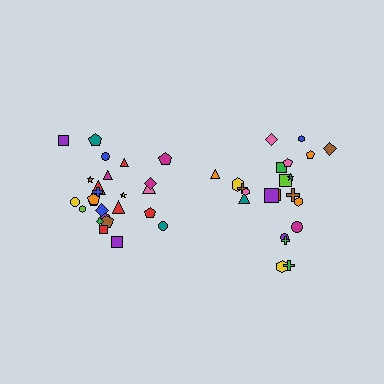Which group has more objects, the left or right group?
The left group.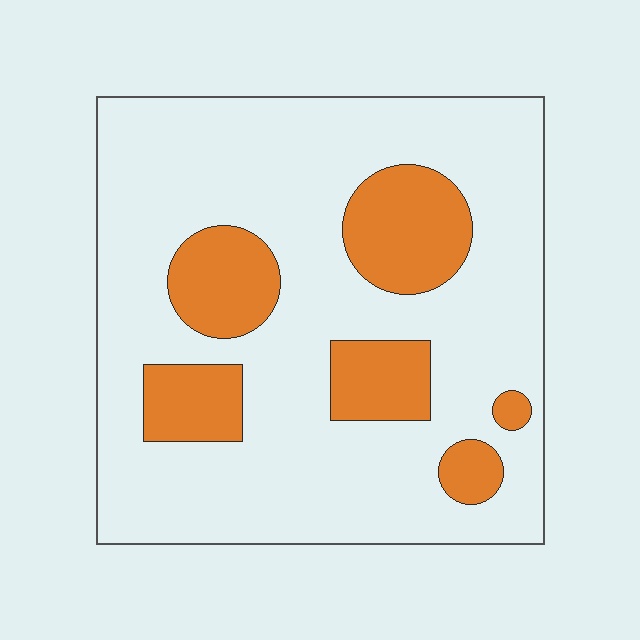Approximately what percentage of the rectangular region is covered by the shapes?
Approximately 20%.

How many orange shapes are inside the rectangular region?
6.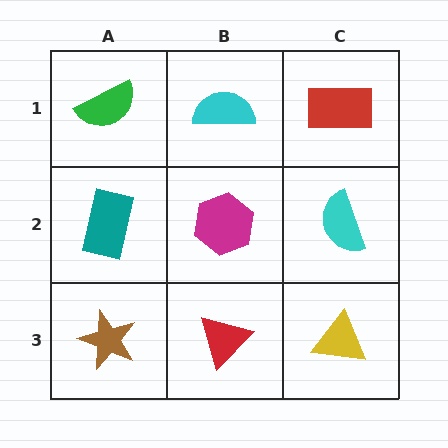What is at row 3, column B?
A red triangle.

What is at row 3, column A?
A brown star.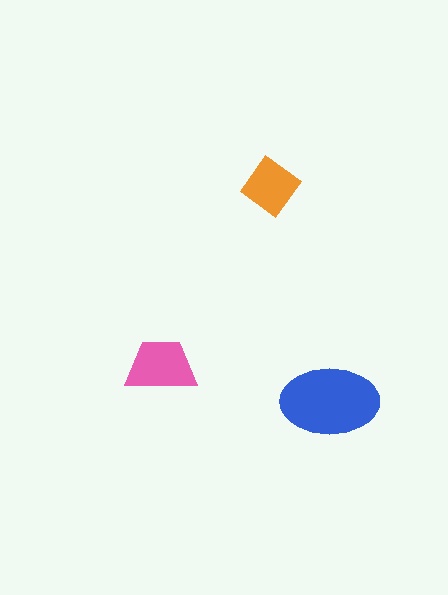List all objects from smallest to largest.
The orange diamond, the pink trapezoid, the blue ellipse.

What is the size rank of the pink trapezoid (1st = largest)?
2nd.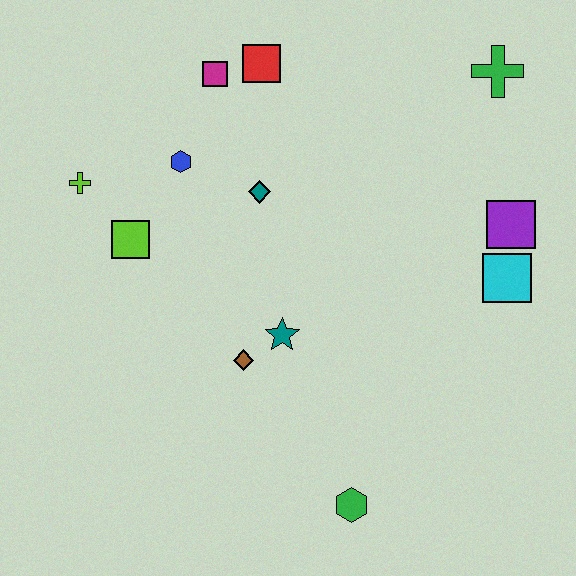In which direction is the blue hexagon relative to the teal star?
The blue hexagon is above the teal star.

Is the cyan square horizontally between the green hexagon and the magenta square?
No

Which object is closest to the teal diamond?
The blue hexagon is closest to the teal diamond.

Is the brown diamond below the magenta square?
Yes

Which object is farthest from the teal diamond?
The green hexagon is farthest from the teal diamond.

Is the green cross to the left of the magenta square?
No